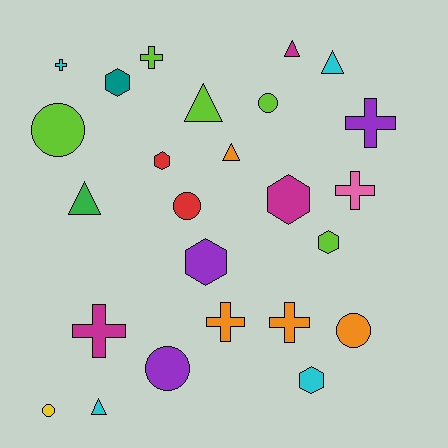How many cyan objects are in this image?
There are 4 cyan objects.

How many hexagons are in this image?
There are 6 hexagons.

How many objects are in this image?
There are 25 objects.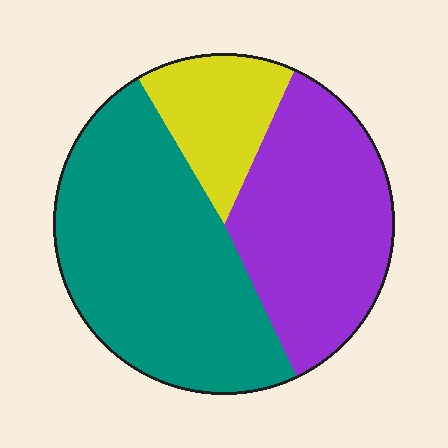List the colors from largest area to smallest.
From largest to smallest: teal, purple, yellow.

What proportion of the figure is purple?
Purple covers roughly 35% of the figure.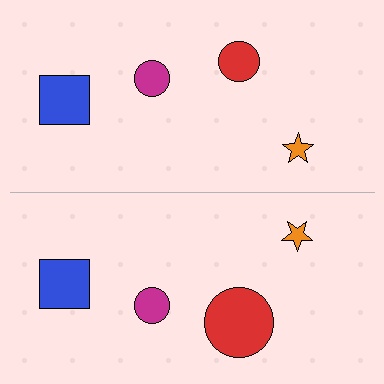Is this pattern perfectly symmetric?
No, the pattern is not perfectly symmetric. The red circle on the bottom side has a different size than its mirror counterpart.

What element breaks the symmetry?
The red circle on the bottom side has a different size than its mirror counterpart.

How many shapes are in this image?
There are 8 shapes in this image.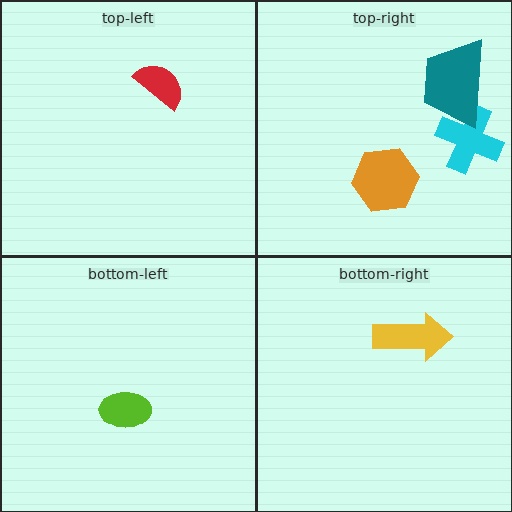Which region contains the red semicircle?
The top-left region.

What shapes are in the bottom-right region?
The yellow arrow.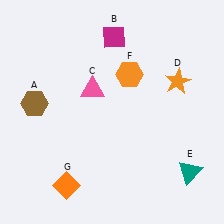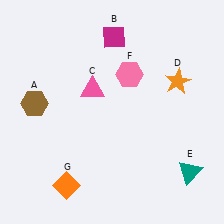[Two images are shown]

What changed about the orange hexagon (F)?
In Image 1, F is orange. In Image 2, it changed to pink.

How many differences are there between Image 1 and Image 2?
There is 1 difference between the two images.